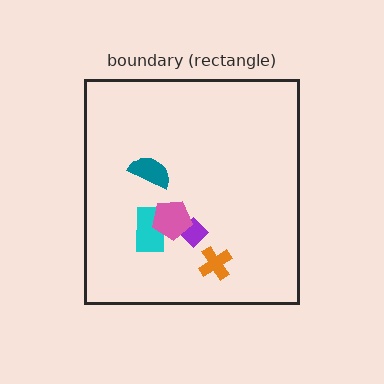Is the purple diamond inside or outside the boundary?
Inside.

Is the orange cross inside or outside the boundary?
Inside.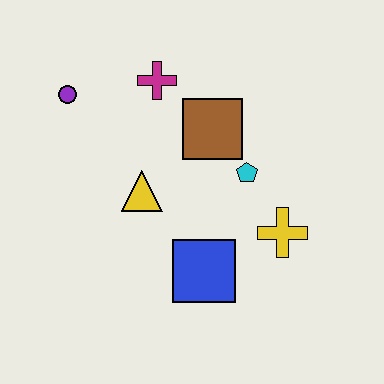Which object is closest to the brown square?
The cyan pentagon is closest to the brown square.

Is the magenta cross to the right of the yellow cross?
No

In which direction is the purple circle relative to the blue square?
The purple circle is above the blue square.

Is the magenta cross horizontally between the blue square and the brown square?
No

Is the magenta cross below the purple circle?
No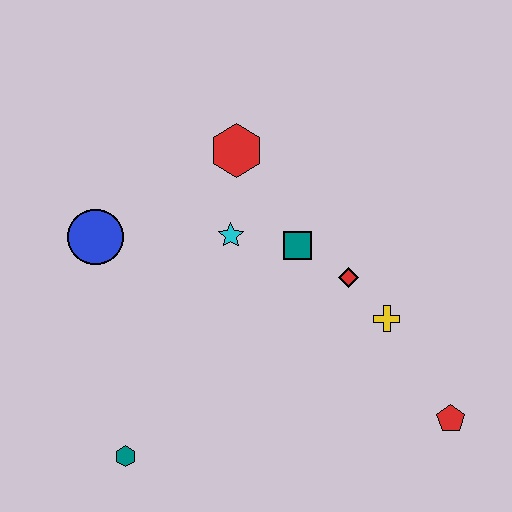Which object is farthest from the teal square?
The teal hexagon is farthest from the teal square.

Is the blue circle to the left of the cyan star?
Yes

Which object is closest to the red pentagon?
The yellow cross is closest to the red pentagon.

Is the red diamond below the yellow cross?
No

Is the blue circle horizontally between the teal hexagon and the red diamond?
No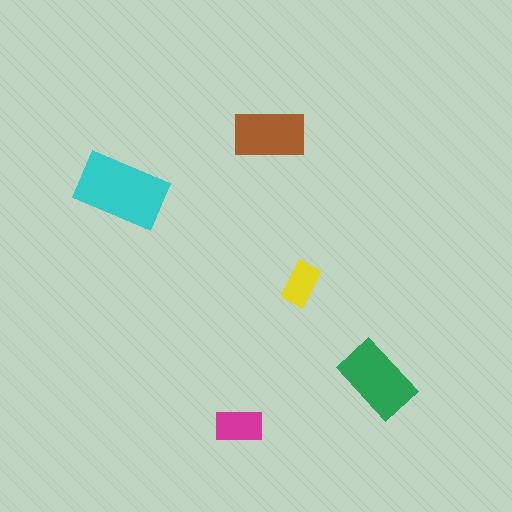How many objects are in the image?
There are 5 objects in the image.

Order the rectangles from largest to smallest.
the cyan one, the green one, the brown one, the magenta one, the yellow one.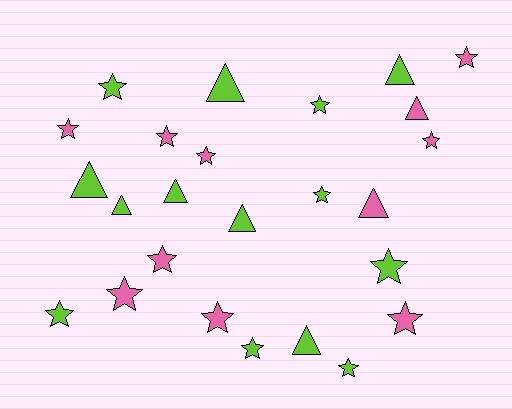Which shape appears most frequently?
Star, with 16 objects.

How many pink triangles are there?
There are 2 pink triangles.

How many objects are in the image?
There are 25 objects.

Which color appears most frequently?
Lime, with 14 objects.